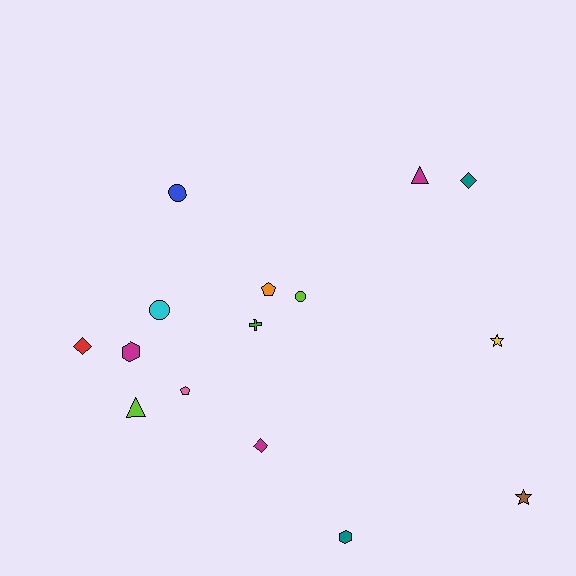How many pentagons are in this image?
There are 2 pentagons.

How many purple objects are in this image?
There are no purple objects.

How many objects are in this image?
There are 15 objects.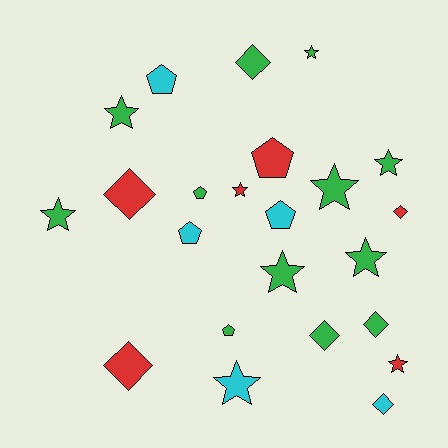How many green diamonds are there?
There are 3 green diamonds.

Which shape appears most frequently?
Star, with 10 objects.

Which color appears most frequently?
Green, with 12 objects.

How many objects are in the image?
There are 23 objects.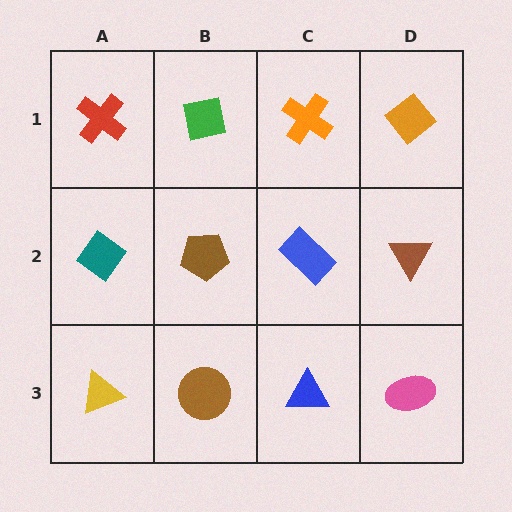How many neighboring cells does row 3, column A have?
2.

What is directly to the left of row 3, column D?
A blue triangle.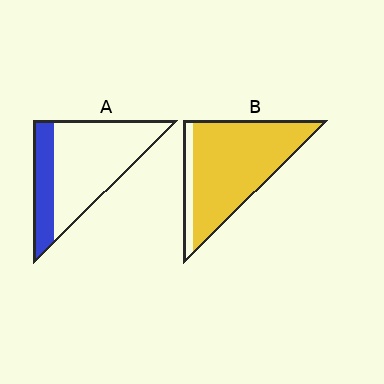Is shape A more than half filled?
No.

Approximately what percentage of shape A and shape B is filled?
A is approximately 25% and B is approximately 85%.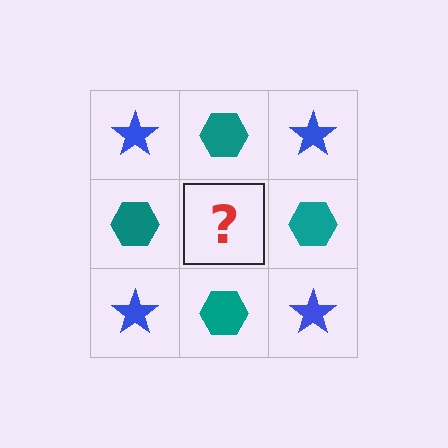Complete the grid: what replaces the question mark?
The question mark should be replaced with a blue star.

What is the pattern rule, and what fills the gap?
The rule is that it alternates blue star and teal hexagon in a checkerboard pattern. The gap should be filled with a blue star.